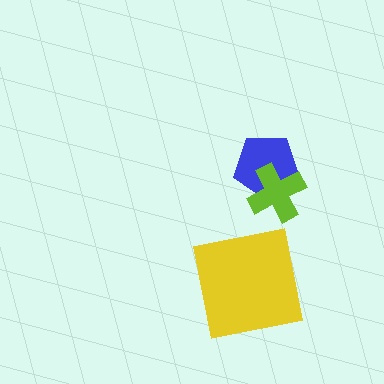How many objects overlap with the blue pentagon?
1 object overlaps with the blue pentagon.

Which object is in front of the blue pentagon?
The lime cross is in front of the blue pentagon.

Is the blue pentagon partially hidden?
Yes, it is partially covered by another shape.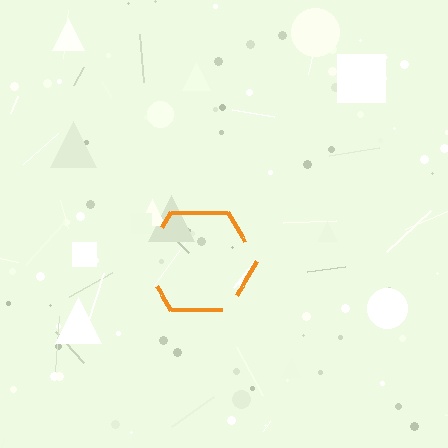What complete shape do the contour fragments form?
The contour fragments form a hexagon.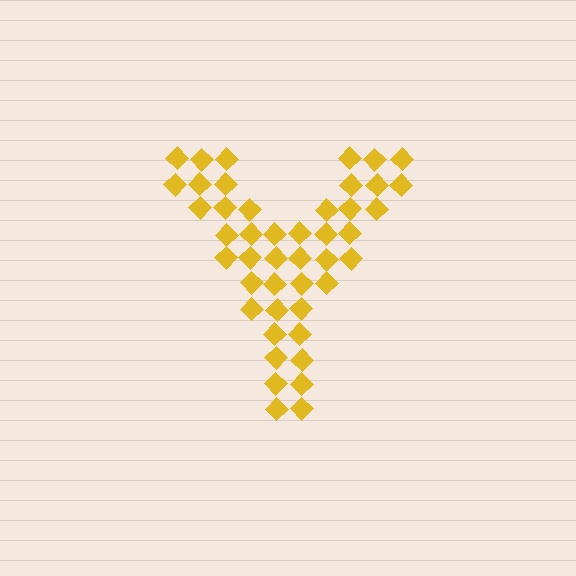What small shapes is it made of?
It is made of small diamonds.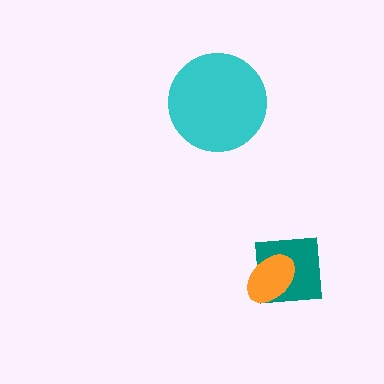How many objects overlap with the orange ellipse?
1 object overlaps with the orange ellipse.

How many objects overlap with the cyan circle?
0 objects overlap with the cyan circle.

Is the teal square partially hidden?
Yes, it is partially covered by another shape.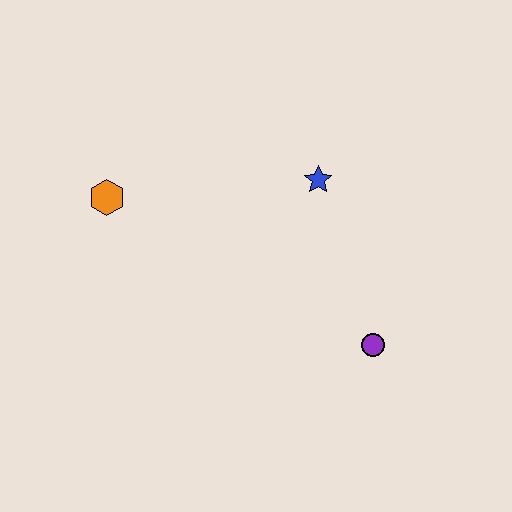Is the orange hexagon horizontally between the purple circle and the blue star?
No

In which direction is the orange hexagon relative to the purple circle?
The orange hexagon is to the left of the purple circle.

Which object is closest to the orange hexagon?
The blue star is closest to the orange hexagon.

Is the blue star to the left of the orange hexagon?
No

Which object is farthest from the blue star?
The orange hexagon is farthest from the blue star.